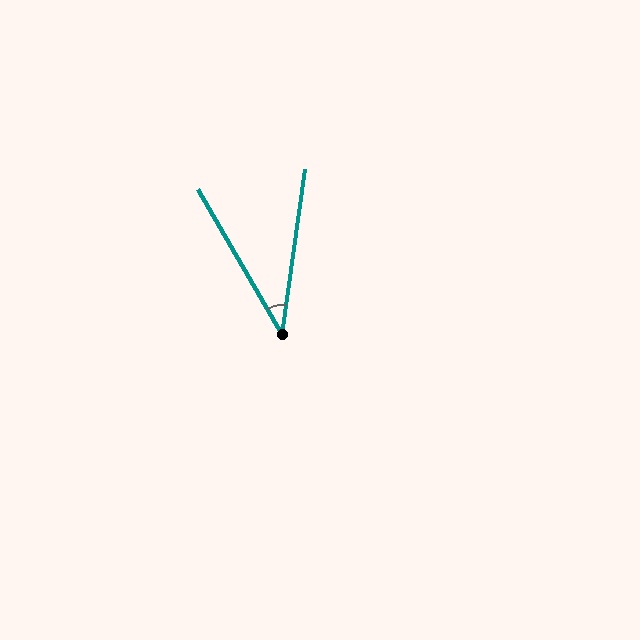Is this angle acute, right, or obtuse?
It is acute.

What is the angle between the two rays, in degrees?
Approximately 38 degrees.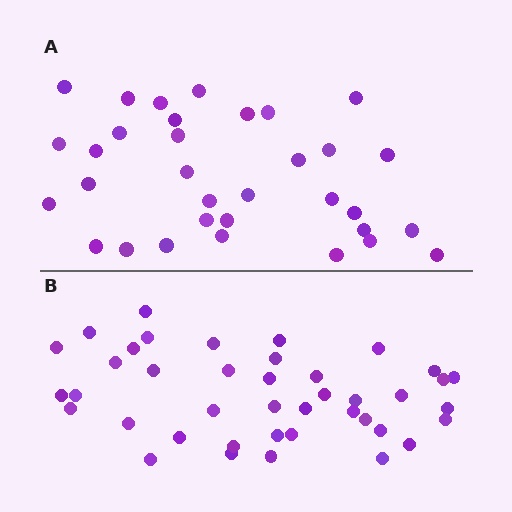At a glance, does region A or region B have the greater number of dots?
Region B (the bottom region) has more dots.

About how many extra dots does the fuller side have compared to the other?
Region B has roughly 8 or so more dots than region A.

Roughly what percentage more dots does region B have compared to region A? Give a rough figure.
About 25% more.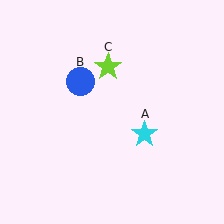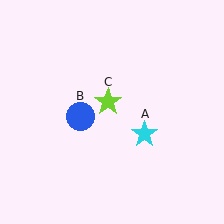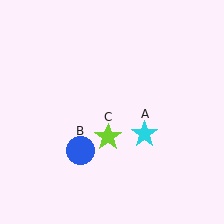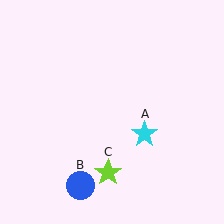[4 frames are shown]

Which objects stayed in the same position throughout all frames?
Cyan star (object A) remained stationary.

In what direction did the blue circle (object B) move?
The blue circle (object B) moved down.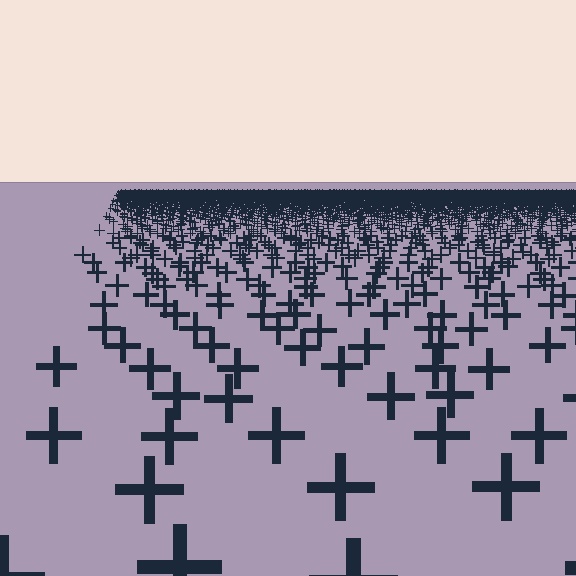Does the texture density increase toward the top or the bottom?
Density increases toward the top.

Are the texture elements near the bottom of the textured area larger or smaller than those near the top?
Larger. Near the bottom, elements are closer to the viewer and appear at a bigger on-screen size.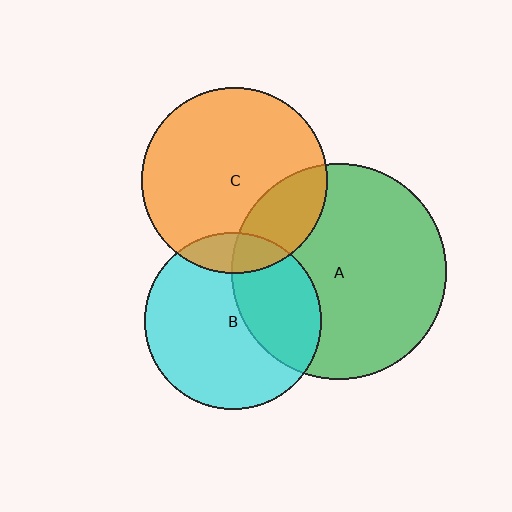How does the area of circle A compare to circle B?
Approximately 1.5 times.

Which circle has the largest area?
Circle A (green).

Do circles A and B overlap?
Yes.